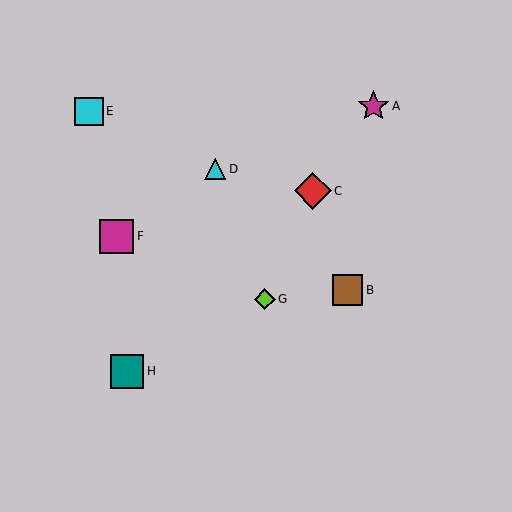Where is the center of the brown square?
The center of the brown square is at (348, 290).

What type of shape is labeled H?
Shape H is a teal square.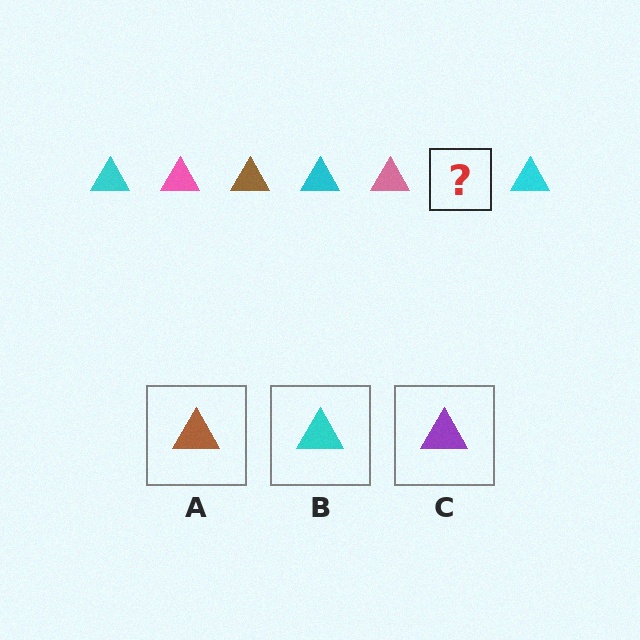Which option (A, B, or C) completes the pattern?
A.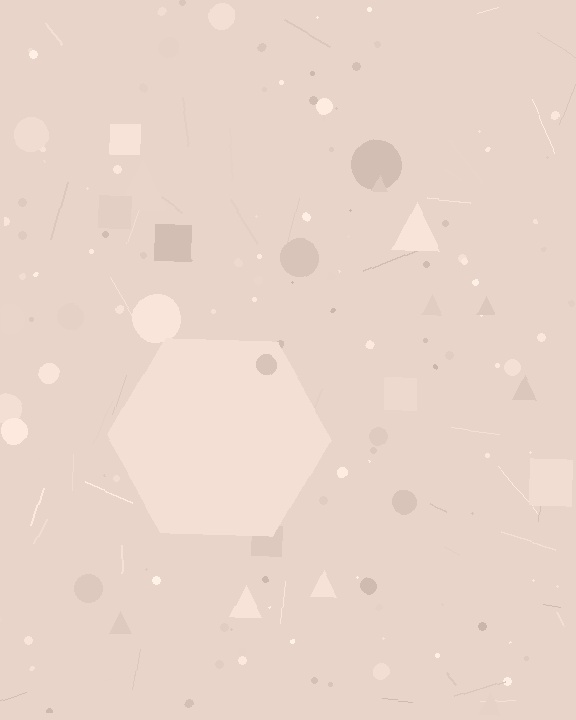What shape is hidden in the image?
A hexagon is hidden in the image.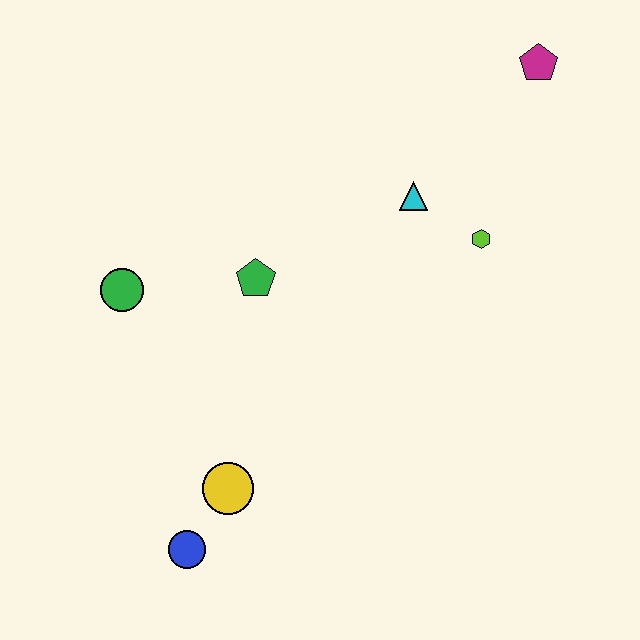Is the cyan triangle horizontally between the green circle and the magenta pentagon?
Yes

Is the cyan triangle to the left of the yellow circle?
No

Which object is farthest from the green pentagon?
The magenta pentagon is farthest from the green pentagon.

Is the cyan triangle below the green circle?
No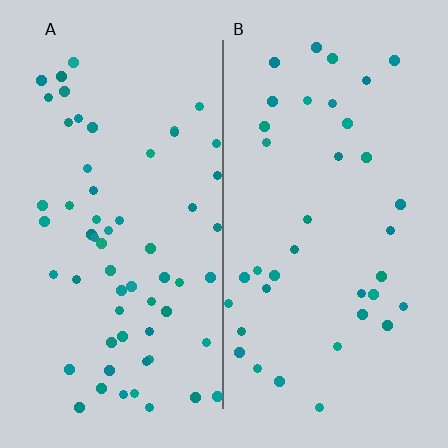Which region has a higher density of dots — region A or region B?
A (the left).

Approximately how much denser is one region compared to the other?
Approximately 1.6× — region A over region B.